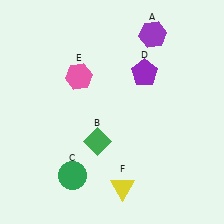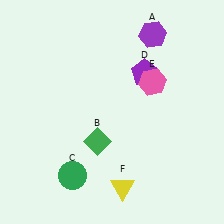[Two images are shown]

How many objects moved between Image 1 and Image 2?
1 object moved between the two images.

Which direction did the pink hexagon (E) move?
The pink hexagon (E) moved right.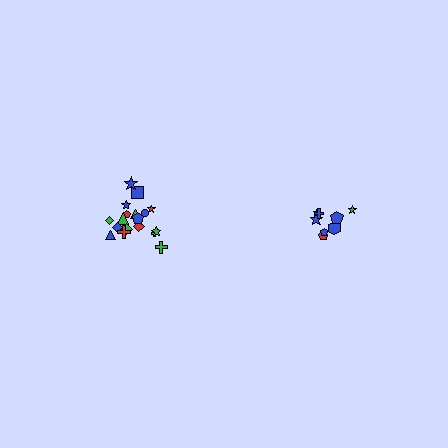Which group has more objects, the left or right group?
The left group.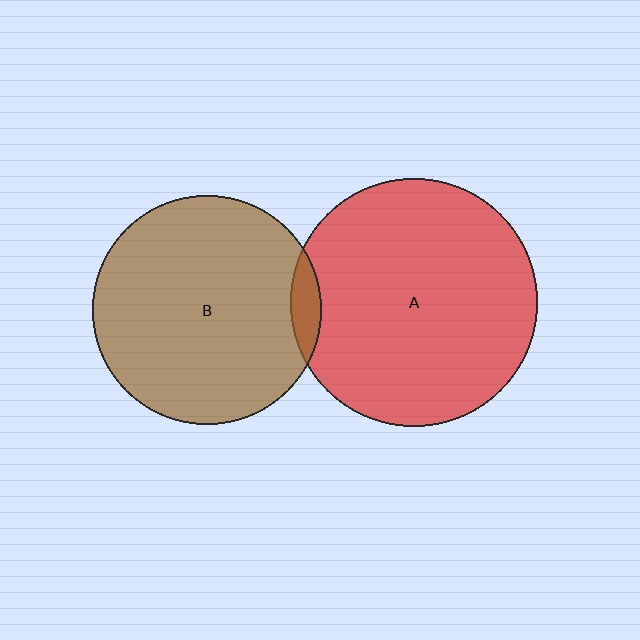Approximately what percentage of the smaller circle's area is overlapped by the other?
Approximately 5%.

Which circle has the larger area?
Circle A (red).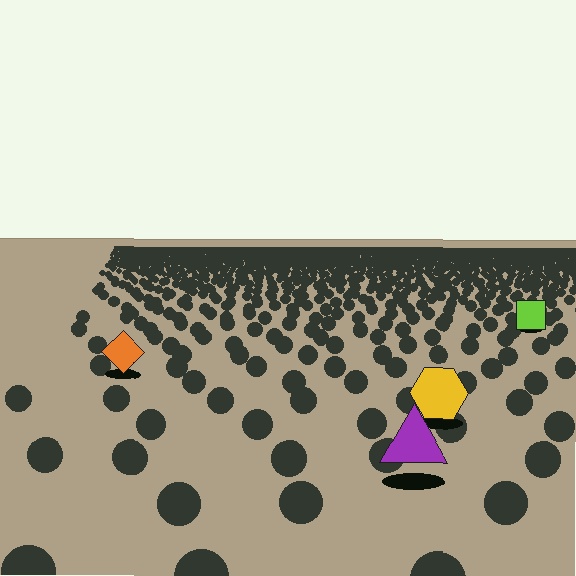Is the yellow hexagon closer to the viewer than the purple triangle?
No. The purple triangle is closer — you can tell from the texture gradient: the ground texture is coarser near it.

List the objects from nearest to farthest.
From nearest to farthest: the purple triangle, the yellow hexagon, the orange diamond, the lime square.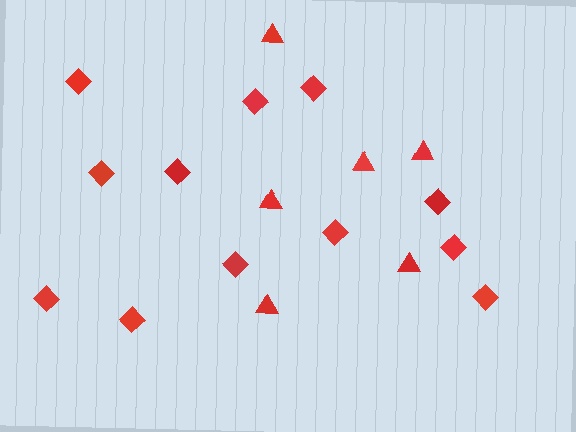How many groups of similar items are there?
There are 2 groups: one group of diamonds (12) and one group of triangles (6).